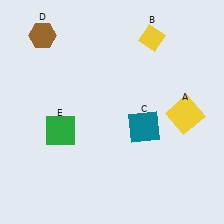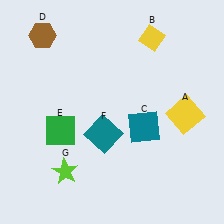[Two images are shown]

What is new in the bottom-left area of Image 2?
A teal square (F) was added in the bottom-left area of Image 2.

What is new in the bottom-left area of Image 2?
A lime star (G) was added in the bottom-left area of Image 2.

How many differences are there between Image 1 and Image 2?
There are 2 differences between the two images.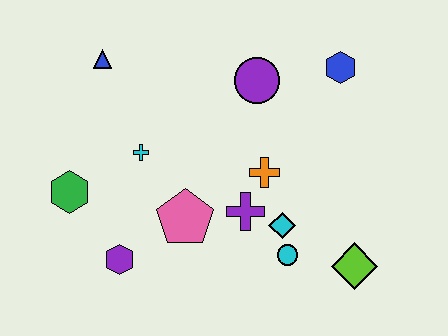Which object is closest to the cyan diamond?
The cyan circle is closest to the cyan diamond.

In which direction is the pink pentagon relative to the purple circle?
The pink pentagon is below the purple circle.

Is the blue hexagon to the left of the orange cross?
No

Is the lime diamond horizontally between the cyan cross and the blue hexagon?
No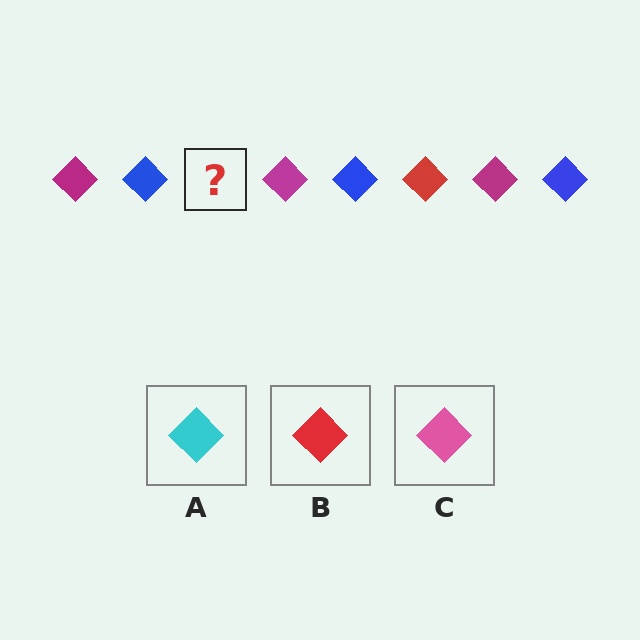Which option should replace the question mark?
Option B.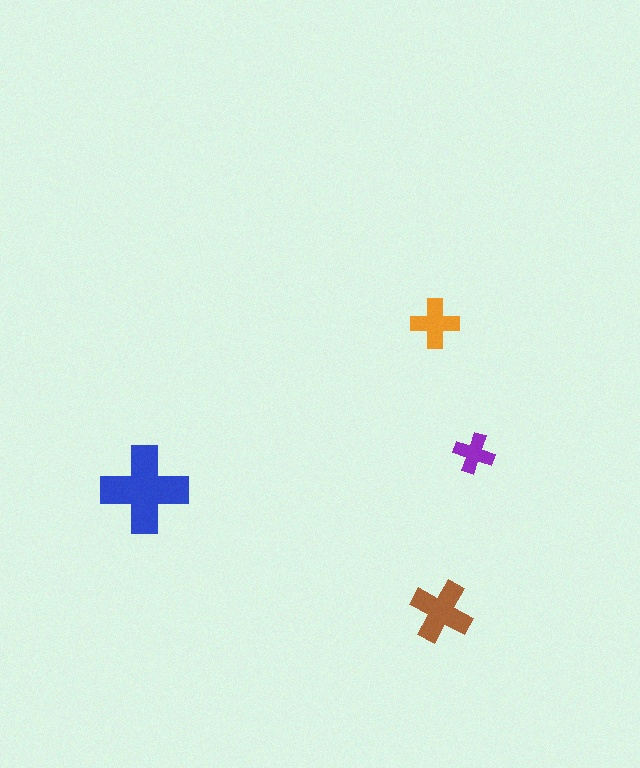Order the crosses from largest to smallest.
the blue one, the brown one, the orange one, the purple one.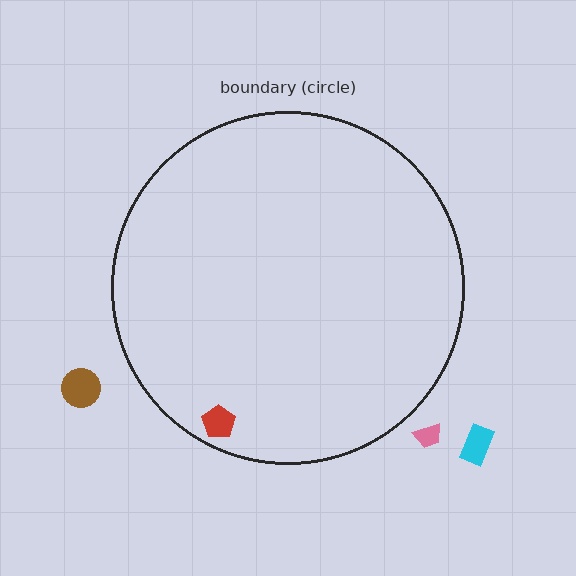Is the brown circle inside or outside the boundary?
Outside.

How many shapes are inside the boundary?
1 inside, 3 outside.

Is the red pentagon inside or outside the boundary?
Inside.